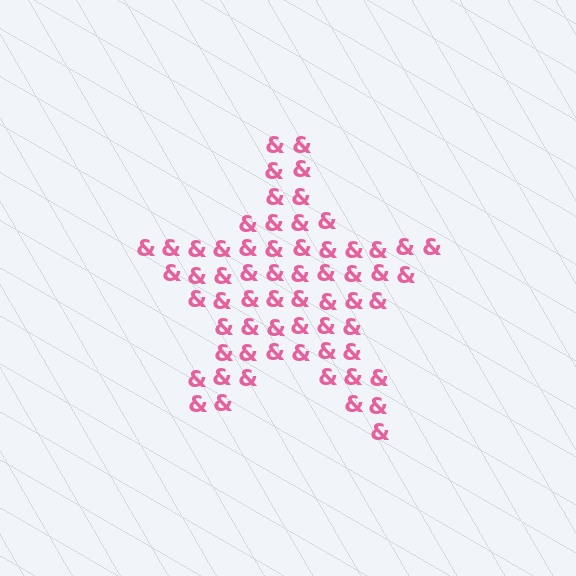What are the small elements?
The small elements are ampersands.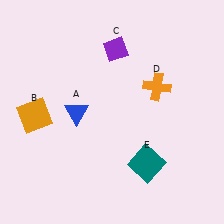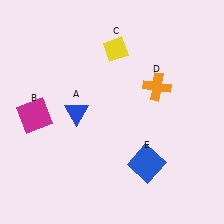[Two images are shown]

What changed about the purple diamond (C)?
In Image 1, C is purple. In Image 2, it changed to yellow.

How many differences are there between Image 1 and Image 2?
There are 3 differences between the two images.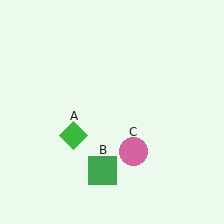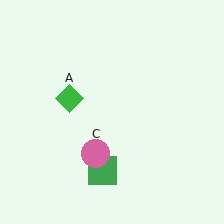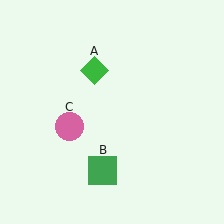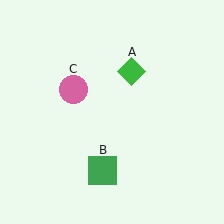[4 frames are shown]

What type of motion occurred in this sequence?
The green diamond (object A), pink circle (object C) rotated clockwise around the center of the scene.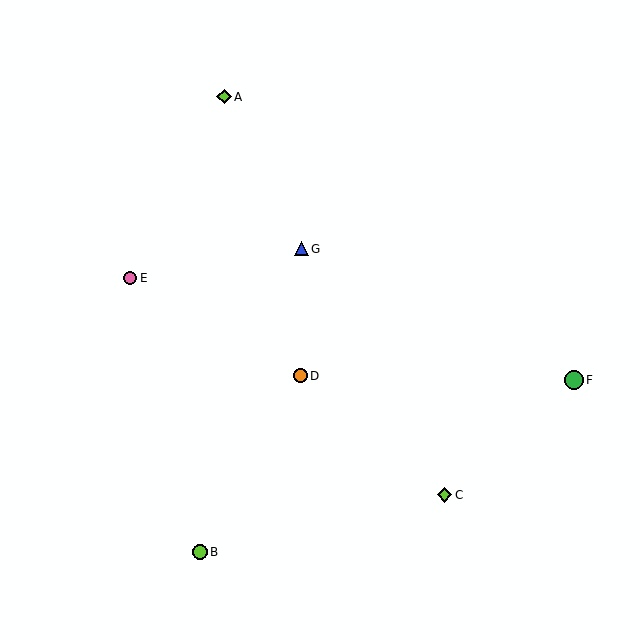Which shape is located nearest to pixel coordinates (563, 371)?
The green circle (labeled F) at (574, 380) is nearest to that location.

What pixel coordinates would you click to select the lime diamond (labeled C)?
Click at (444, 495) to select the lime diamond C.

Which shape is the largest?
The green circle (labeled F) is the largest.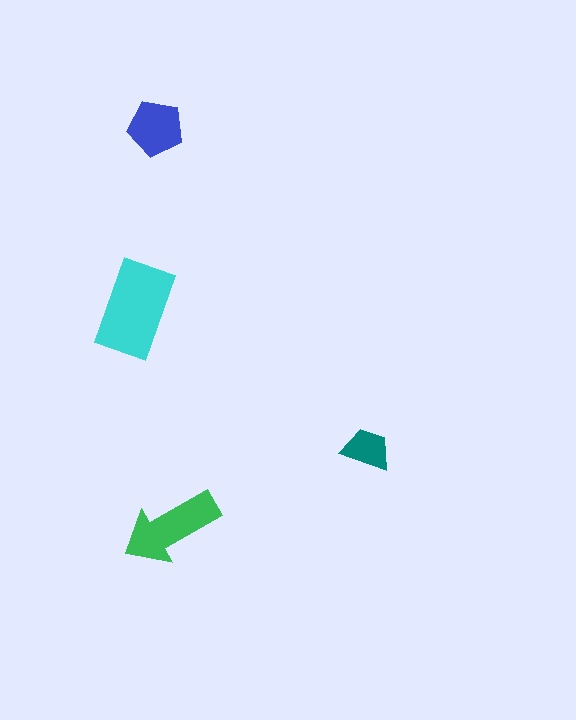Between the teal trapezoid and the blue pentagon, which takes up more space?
The blue pentagon.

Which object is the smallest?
The teal trapezoid.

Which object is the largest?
The cyan rectangle.